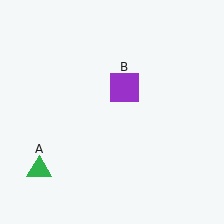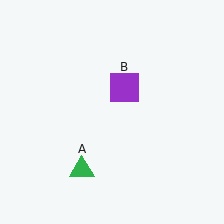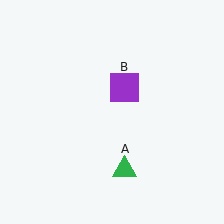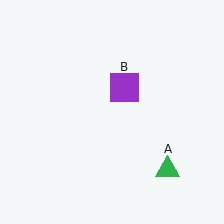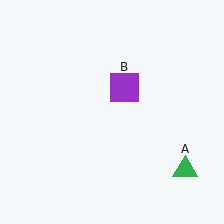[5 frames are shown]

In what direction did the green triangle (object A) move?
The green triangle (object A) moved right.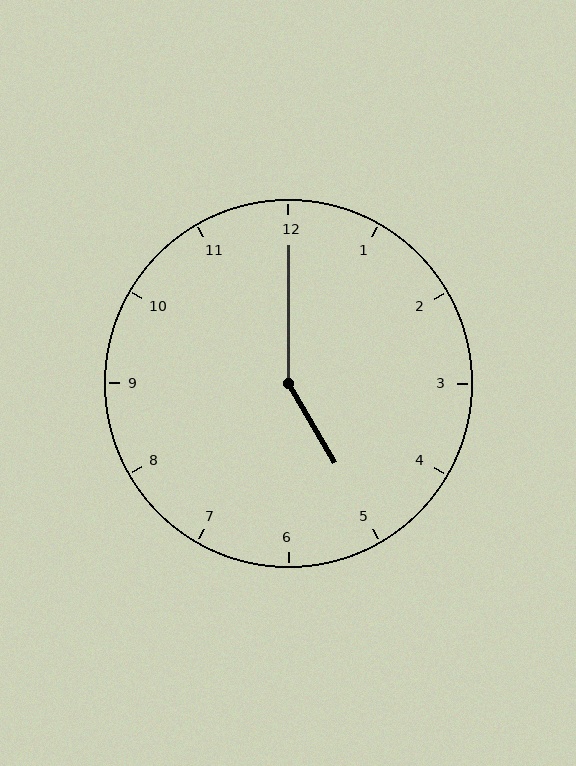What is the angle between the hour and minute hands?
Approximately 150 degrees.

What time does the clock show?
5:00.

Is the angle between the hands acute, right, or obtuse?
It is obtuse.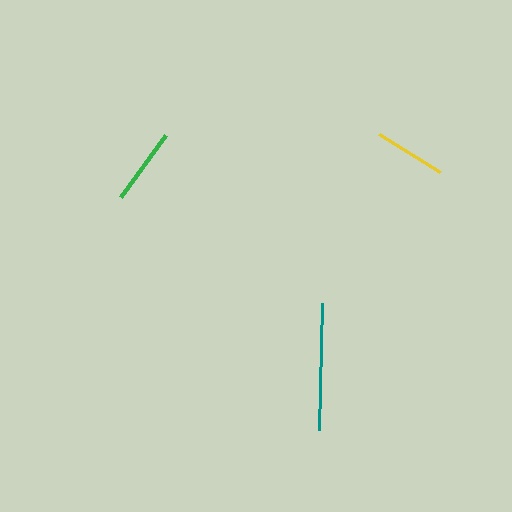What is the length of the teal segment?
The teal segment is approximately 127 pixels long.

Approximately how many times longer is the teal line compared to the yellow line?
The teal line is approximately 1.8 times the length of the yellow line.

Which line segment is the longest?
The teal line is the longest at approximately 127 pixels.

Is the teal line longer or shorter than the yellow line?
The teal line is longer than the yellow line.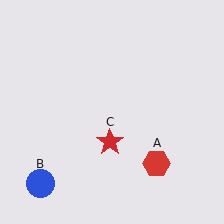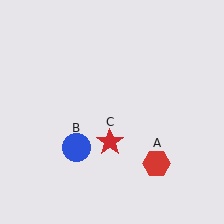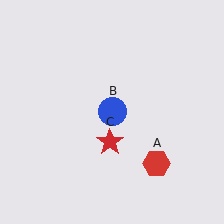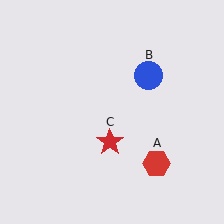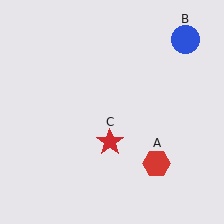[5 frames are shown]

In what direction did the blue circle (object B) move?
The blue circle (object B) moved up and to the right.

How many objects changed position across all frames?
1 object changed position: blue circle (object B).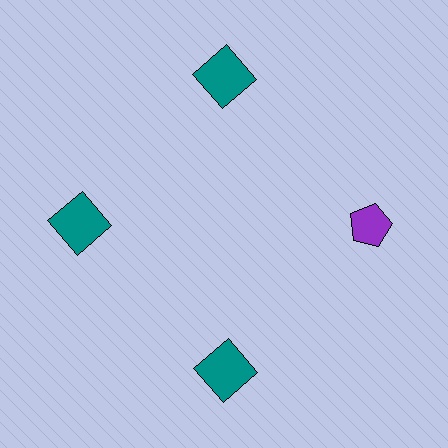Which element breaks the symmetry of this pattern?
The purple pentagon at roughly the 3 o'clock position breaks the symmetry. All other shapes are teal squares.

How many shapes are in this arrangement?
There are 4 shapes arranged in a ring pattern.